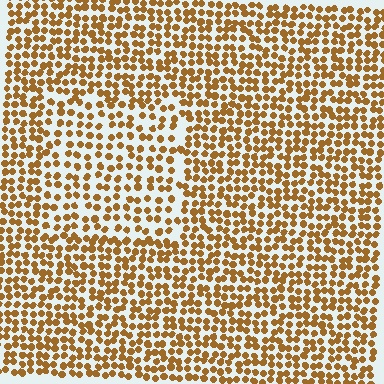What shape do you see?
I see a rectangle.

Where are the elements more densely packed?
The elements are more densely packed outside the rectangle boundary.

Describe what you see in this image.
The image contains small brown elements arranged at two different densities. A rectangle-shaped region is visible where the elements are less densely packed than the surrounding area.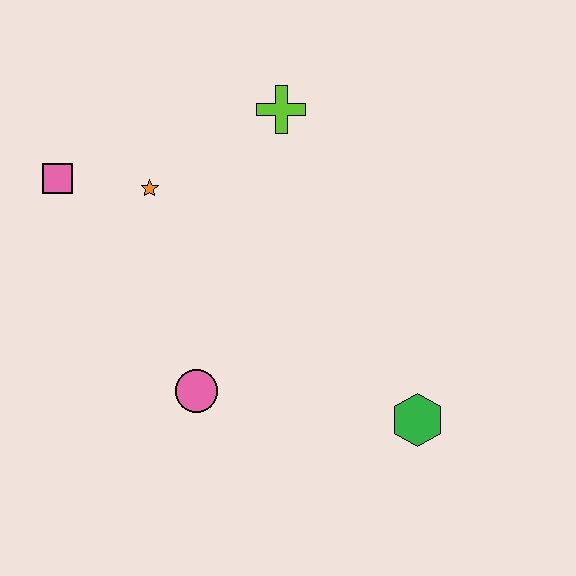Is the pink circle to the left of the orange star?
No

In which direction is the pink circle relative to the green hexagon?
The pink circle is to the left of the green hexagon.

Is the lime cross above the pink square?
Yes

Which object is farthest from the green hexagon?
The pink square is farthest from the green hexagon.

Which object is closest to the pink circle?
The orange star is closest to the pink circle.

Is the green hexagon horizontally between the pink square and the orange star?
No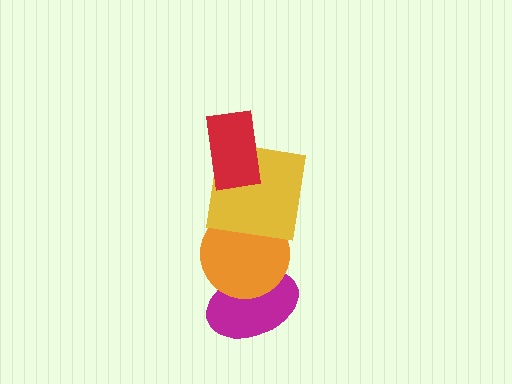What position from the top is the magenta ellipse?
The magenta ellipse is 4th from the top.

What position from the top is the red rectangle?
The red rectangle is 1st from the top.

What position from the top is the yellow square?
The yellow square is 2nd from the top.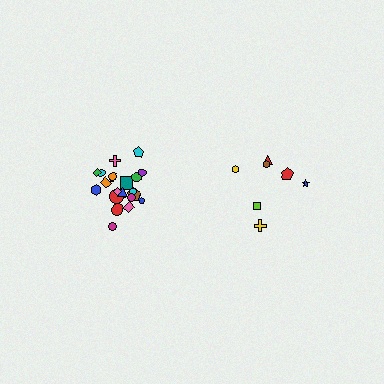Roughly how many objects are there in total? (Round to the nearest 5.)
Roughly 30 objects in total.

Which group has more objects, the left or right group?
The left group.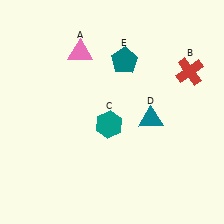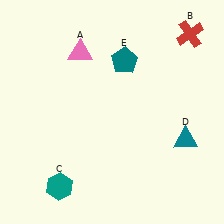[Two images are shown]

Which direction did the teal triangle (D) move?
The teal triangle (D) moved right.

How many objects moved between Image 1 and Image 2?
3 objects moved between the two images.